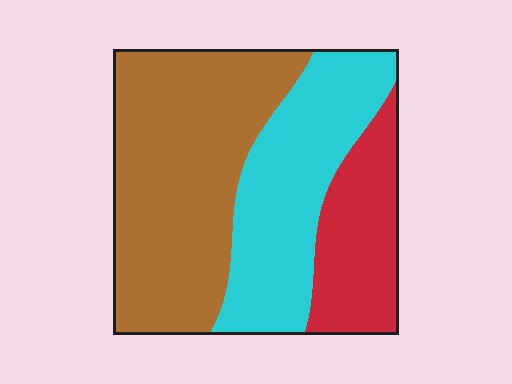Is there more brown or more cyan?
Brown.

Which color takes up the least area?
Red, at roughly 20%.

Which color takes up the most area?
Brown, at roughly 50%.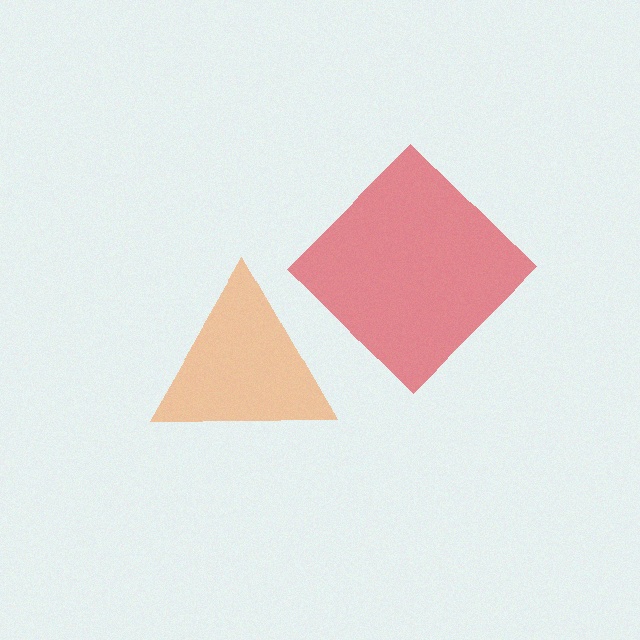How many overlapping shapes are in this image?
There are 2 overlapping shapes in the image.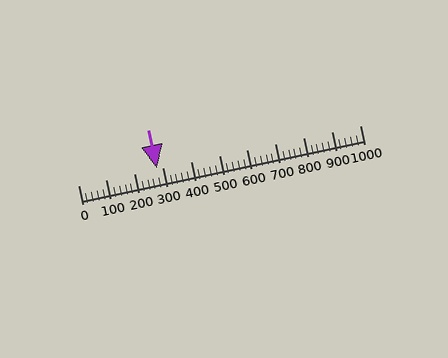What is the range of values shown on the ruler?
The ruler shows values from 0 to 1000.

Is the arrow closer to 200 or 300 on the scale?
The arrow is closer to 300.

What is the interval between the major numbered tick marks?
The major tick marks are spaced 100 units apart.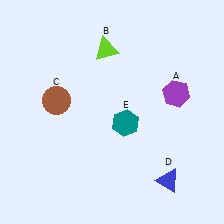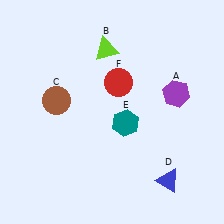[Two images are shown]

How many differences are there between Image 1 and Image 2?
There is 1 difference between the two images.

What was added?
A red circle (F) was added in Image 2.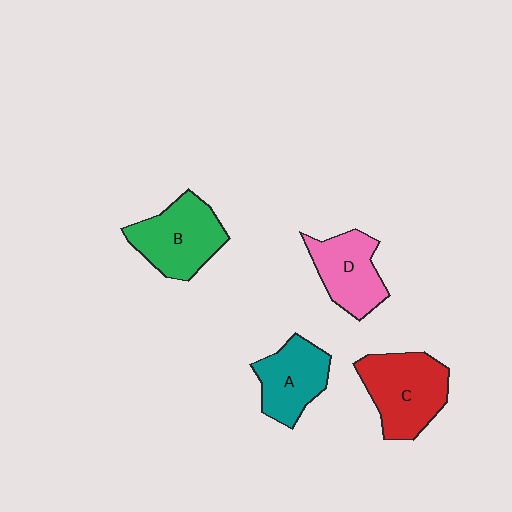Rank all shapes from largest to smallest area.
From largest to smallest: C (red), B (green), D (pink), A (teal).